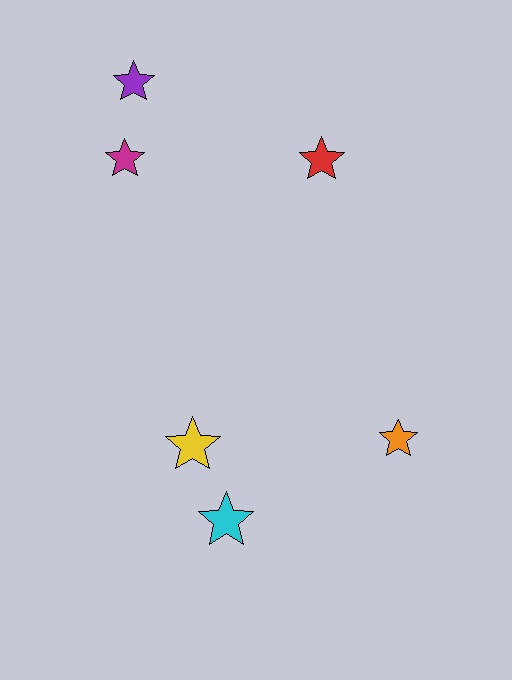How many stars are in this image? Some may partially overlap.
There are 6 stars.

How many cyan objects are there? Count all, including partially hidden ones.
There is 1 cyan object.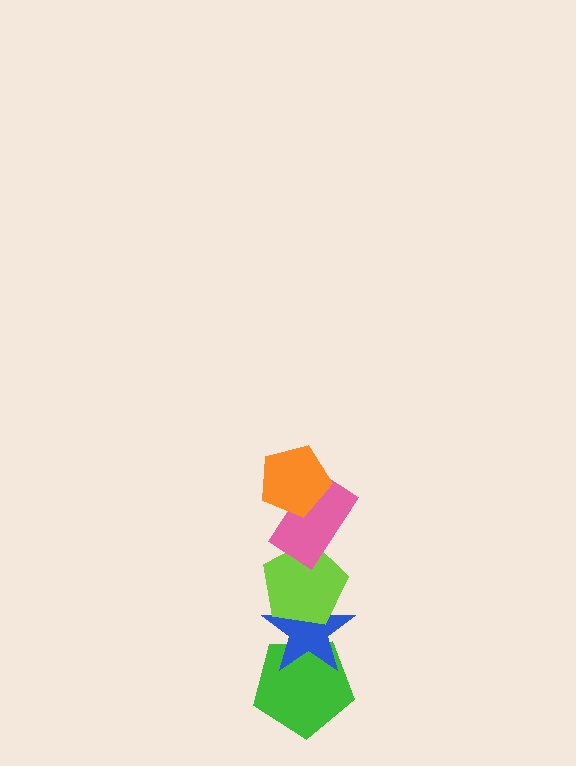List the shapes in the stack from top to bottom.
From top to bottom: the orange pentagon, the pink rectangle, the lime pentagon, the blue star, the green pentagon.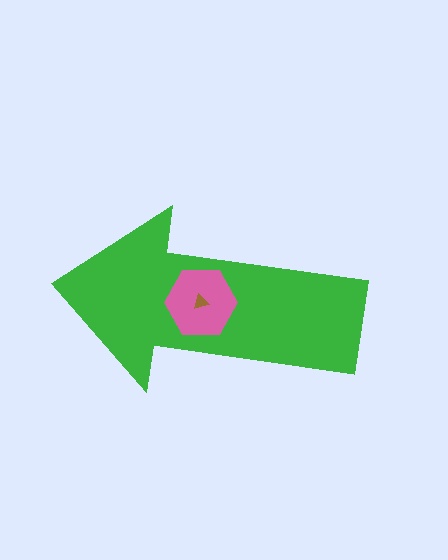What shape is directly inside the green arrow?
The pink hexagon.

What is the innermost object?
The brown triangle.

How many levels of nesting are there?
3.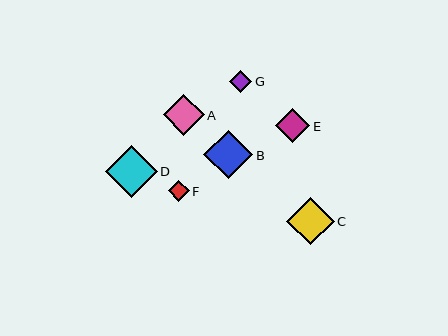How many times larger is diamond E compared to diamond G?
Diamond E is approximately 1.6 times the size of diamond G.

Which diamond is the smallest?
Diamond F is the smallest with a size of approximately 20 pixels.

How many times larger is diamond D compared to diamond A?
Diamond D is approximately 1.3 times the size of diamond A.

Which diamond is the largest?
Diamond D is the largest with a size of approximately 52 pixels.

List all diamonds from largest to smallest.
From largest to smallest: D, B, C, A, E, G, F.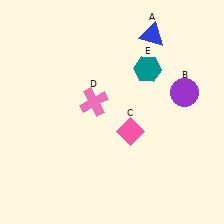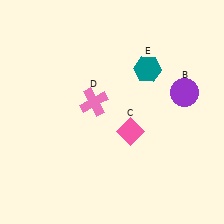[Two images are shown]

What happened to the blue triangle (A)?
The blue triangle (A) was removed in Image 2. It was in the top-right area of Image 1.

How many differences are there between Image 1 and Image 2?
There is 1 difference between the two images.